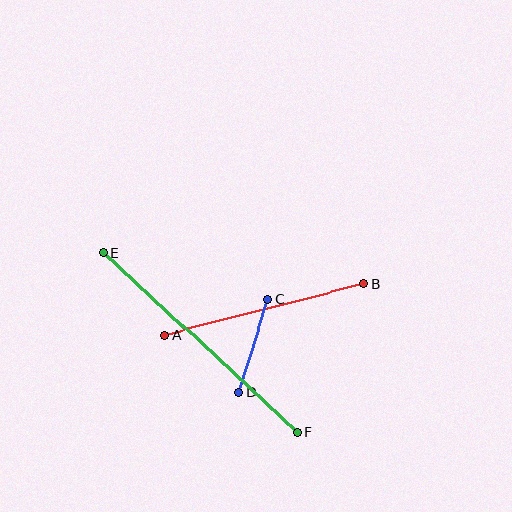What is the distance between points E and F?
The distance is approximately 264 pixels.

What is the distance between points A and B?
The distance is approximately 206 pixels.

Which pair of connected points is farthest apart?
Points E and F are farthest apart.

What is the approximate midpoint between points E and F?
The midpoint is at approximately (201, 343) pixels.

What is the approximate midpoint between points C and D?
The midpoint is at approximately (253, 346) pixels.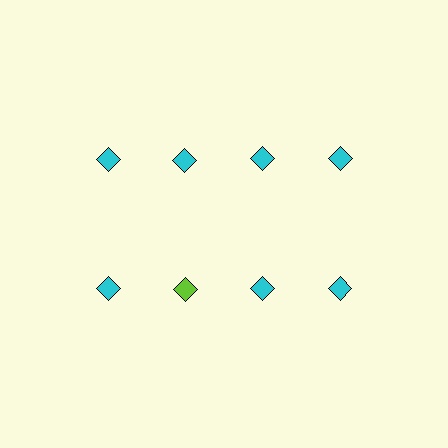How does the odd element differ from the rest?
It has a different color: lime instead of cyan.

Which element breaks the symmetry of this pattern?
The lime diamond in the second row, second from left column breaks the symmetry. All other shapes are cyan diamonds.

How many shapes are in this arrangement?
There are 8 shapes arranged in a grid pattern.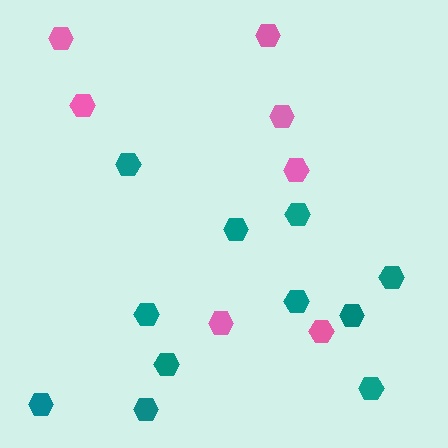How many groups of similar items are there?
There are 2 groups: one group of teal hexagons (11) and one group of pink hexagons (7).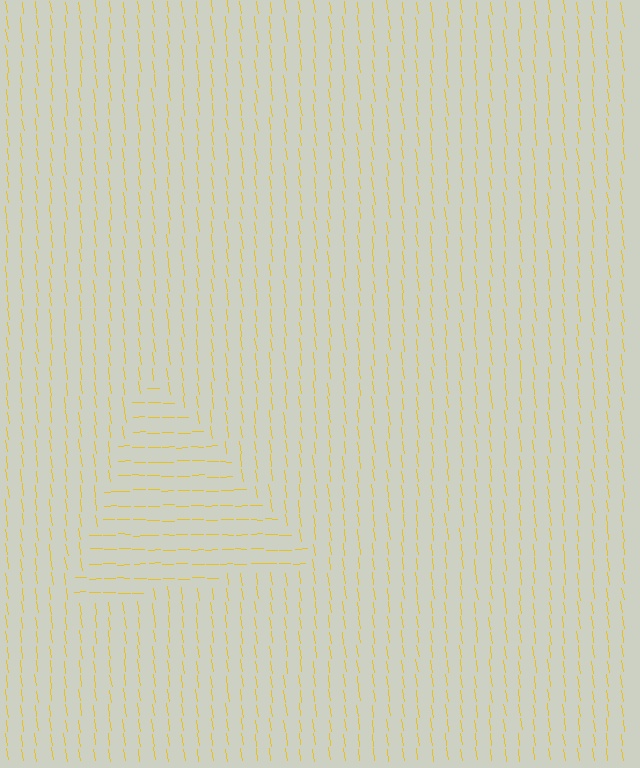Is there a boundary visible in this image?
Yes, there is a texture boundary formed by a change in line orientation.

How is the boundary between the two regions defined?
The boundary is defined purely by a change in line orientation (approximately 83 degrees difference). All lines are the same color and thickness.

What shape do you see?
I see a triangle.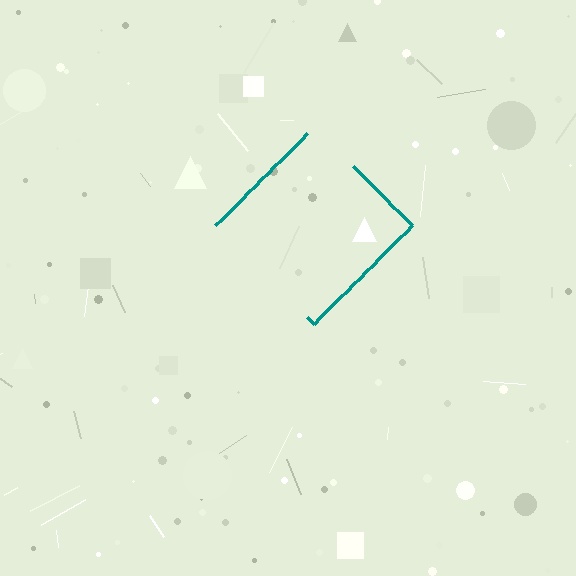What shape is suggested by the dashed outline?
The dashed outline suggests a diamond.